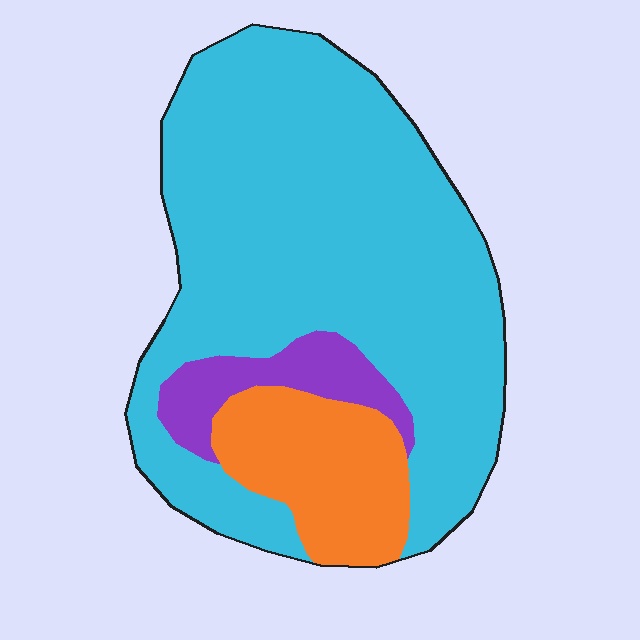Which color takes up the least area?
Purple, at roughly 10%.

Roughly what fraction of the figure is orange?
Orange covers around 15% of the figure.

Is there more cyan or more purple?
Cyan.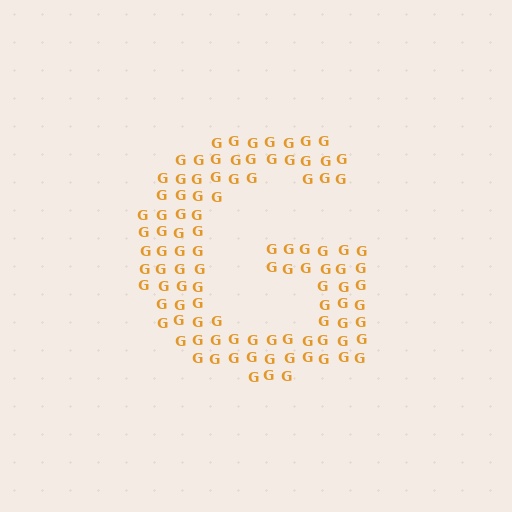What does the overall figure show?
The overall figure shows the letter G.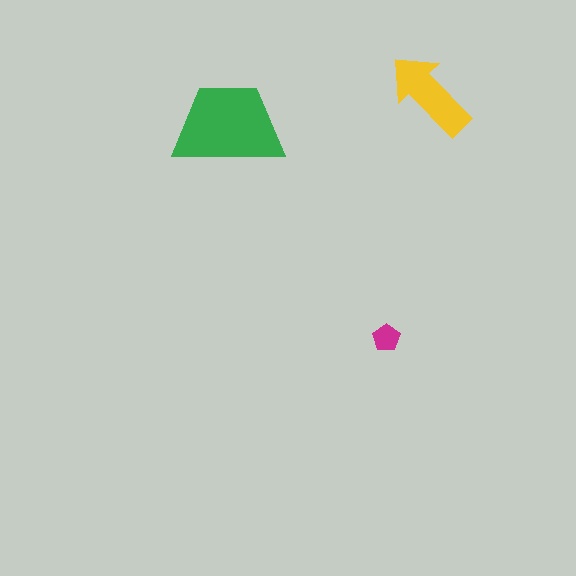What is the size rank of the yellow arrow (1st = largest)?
2nd.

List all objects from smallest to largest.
The magenta pentagon, the yellow arrow, the green trapezoid.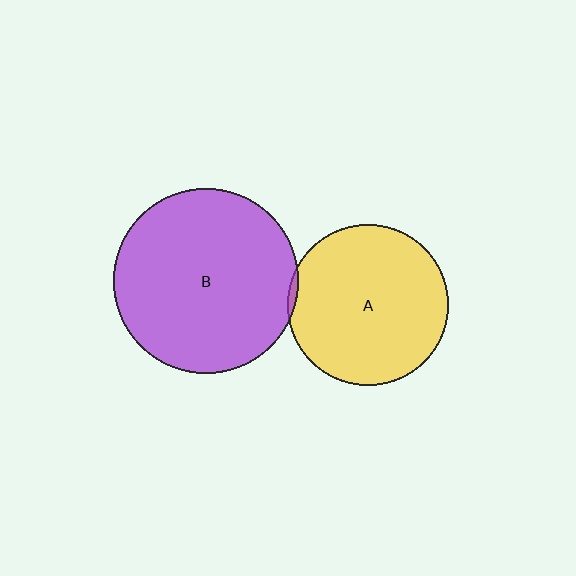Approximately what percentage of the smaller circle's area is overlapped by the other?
Approximately 5%.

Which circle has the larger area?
Circle B (purple).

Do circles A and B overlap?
Yes.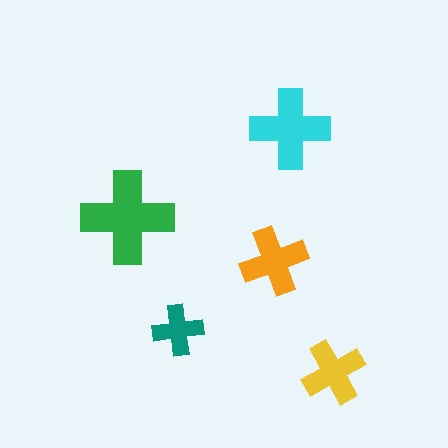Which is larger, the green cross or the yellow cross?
The green one.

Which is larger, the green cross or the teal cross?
The green one.